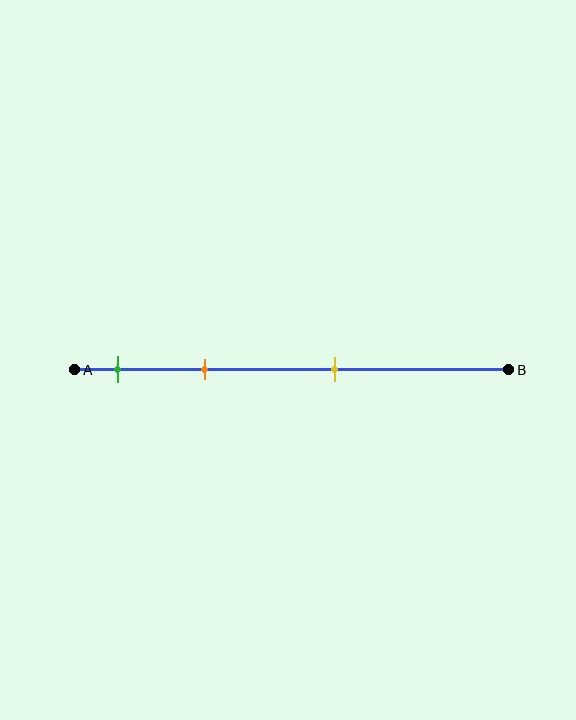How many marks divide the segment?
There are 3 marks dividing the segment.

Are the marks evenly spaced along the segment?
No, the marks are not evenly spaced.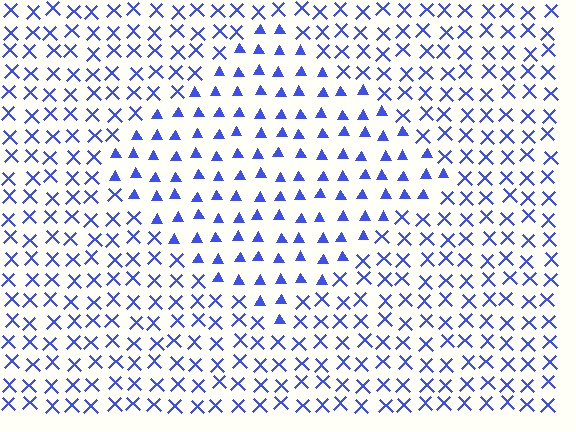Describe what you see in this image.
The image is filled with small blue elements arranged in a uniform grid. A diamond-shaped region contains triangles, while the surrounding area contains X marks. The boundary is defined purely by the change in element shape.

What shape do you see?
I see a diamond.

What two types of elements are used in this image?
The image uses triangles inside the diamond region and X marks outside it.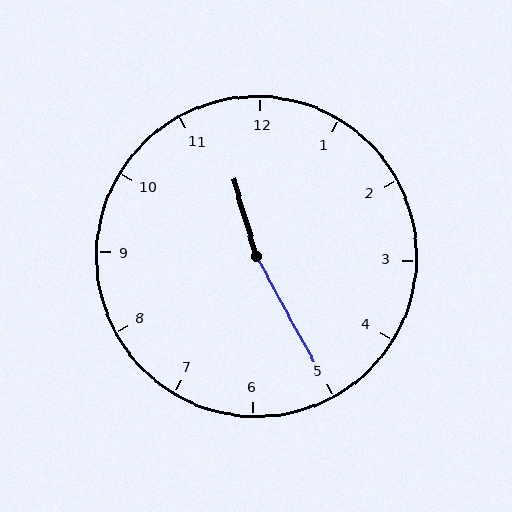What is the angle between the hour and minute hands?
Approximately 168 degrees.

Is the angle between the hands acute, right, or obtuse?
It is obtuse.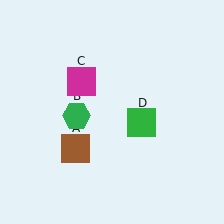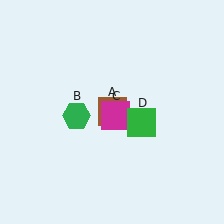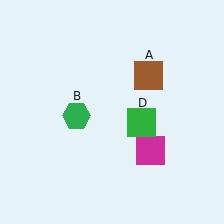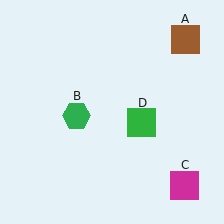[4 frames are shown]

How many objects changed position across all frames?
2 objects changed position: brown square (object A), magenta square (object C).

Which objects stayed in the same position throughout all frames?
Green hexagon (object B) and green square (object D) remained stationary.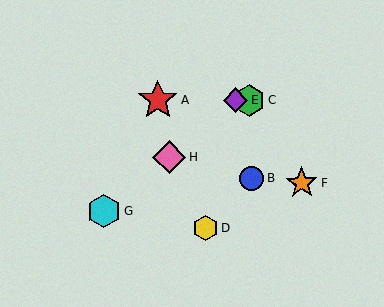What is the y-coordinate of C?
Object C is at y≈100.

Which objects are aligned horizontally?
Objects A, C, E are aligned horizontally.